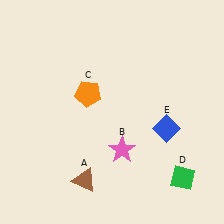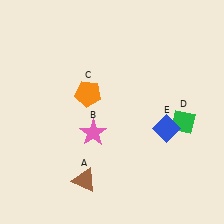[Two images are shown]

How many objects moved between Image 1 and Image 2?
2 objects moved between the two images.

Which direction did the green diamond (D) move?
The green diamond (D) moved up.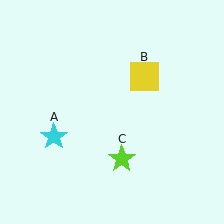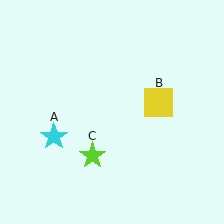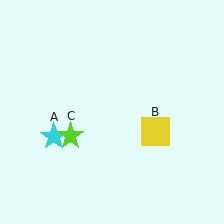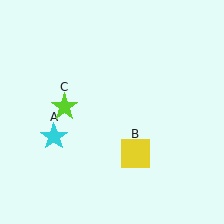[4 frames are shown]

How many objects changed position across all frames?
2 objects changed position: yellow square (object B), lime star (object C).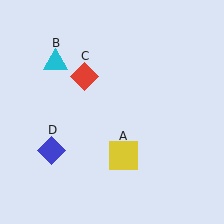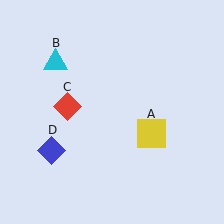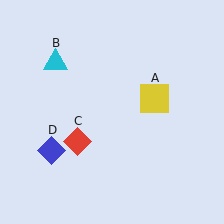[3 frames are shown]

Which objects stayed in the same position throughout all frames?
Cyan triangle (object B) and blue diamond (object D) remained stationary.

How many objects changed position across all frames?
2 objects changed position: yellow square (object A), red diamond (object C).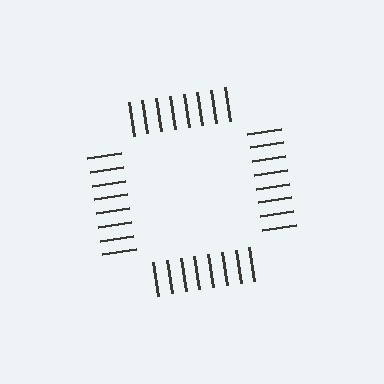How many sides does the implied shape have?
4 sides — the line-ends trace a square.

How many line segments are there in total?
32 — 8 along each of the 4 edges.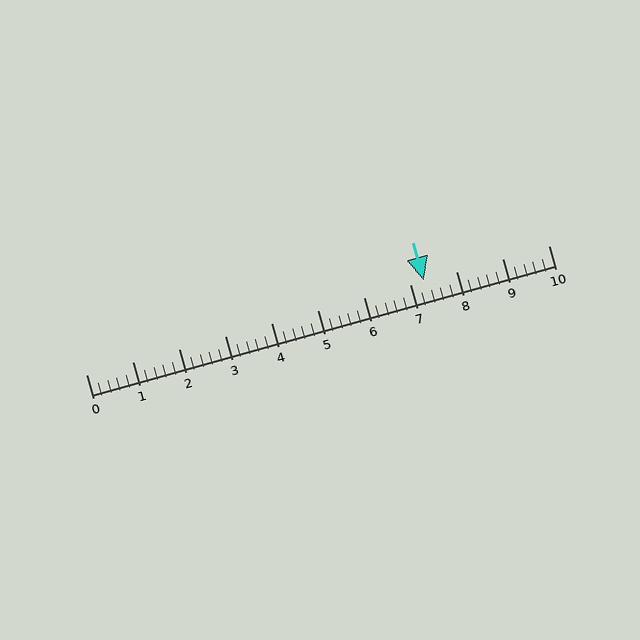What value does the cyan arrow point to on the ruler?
The cyan arrow points to approximately 7.3.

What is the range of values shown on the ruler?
The ruler shows values from 0 to 10.